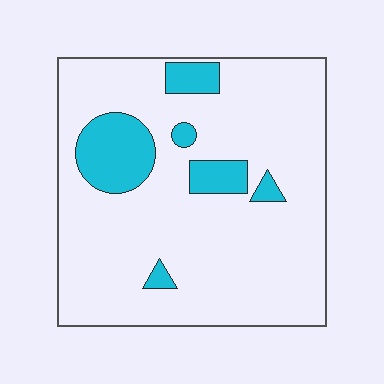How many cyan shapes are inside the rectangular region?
6.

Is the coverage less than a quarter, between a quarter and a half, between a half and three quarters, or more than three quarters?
Less than a quarter.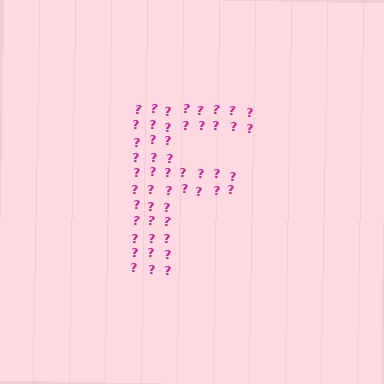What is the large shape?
The large shape is the letter F.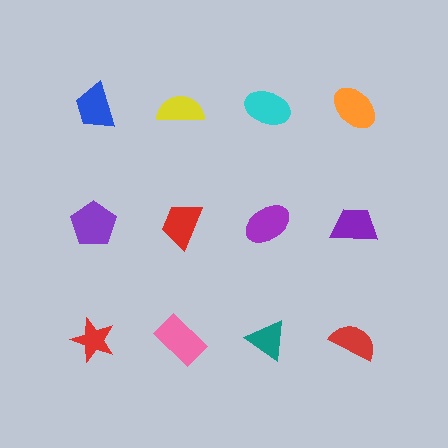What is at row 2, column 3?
A purple ellipse.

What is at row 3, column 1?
A red star.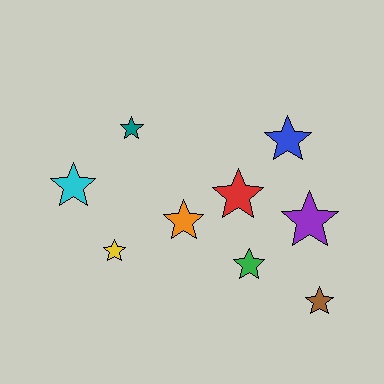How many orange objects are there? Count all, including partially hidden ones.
There is 1 orange object.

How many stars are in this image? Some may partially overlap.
There are 9 stars.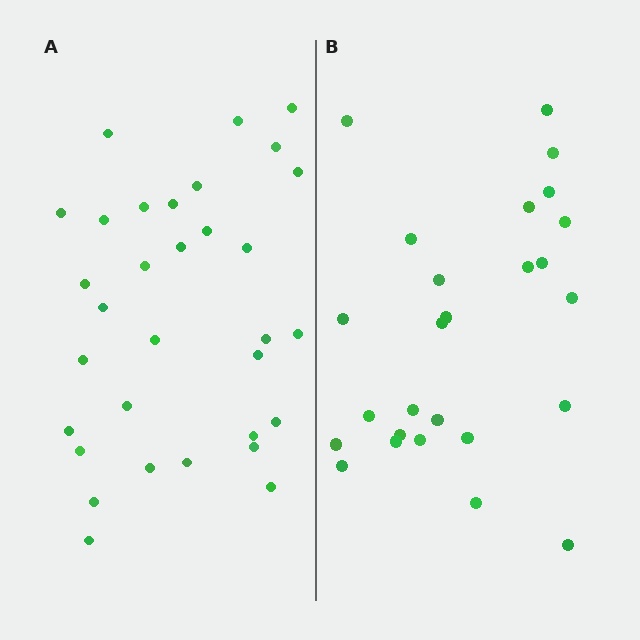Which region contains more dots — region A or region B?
Region A (the left region) has more dots.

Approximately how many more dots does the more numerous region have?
Region A has about 6 more dots than region B.